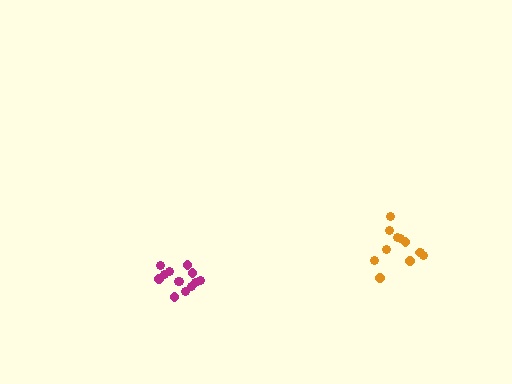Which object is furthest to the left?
The magenta cluster is leftmost.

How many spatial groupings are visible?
There are 2 spatial groupings.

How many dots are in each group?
Group 1: 13 dots, Group 2: 12 dots (25 total).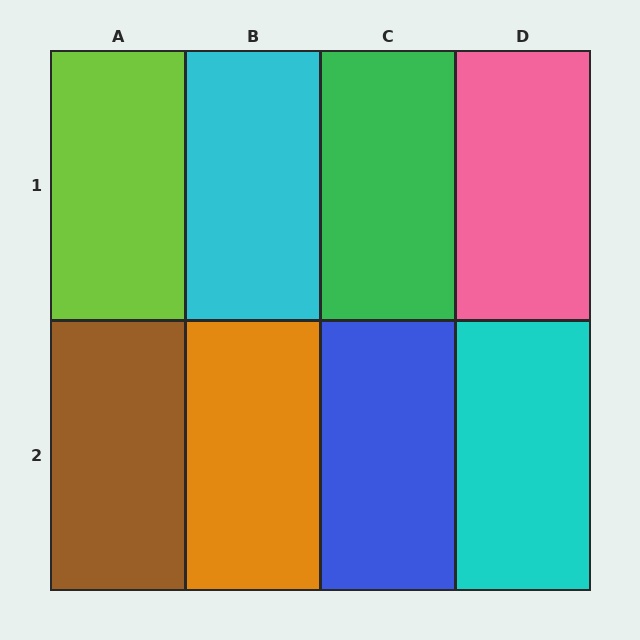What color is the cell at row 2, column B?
Orange.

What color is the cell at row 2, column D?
Cyan.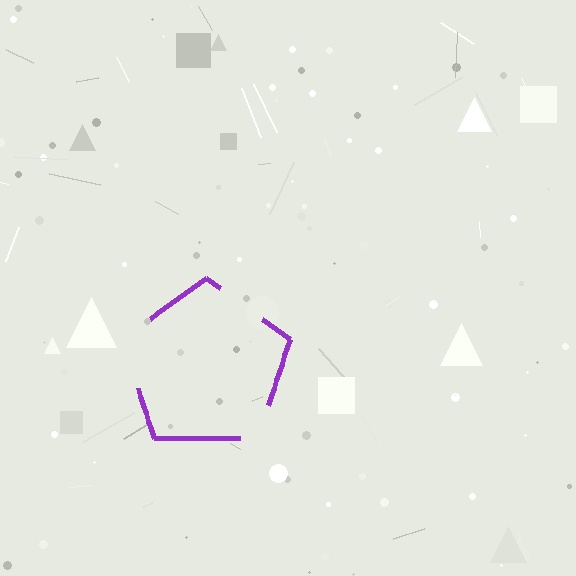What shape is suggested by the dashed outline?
The dashed outline suggests a pentagon.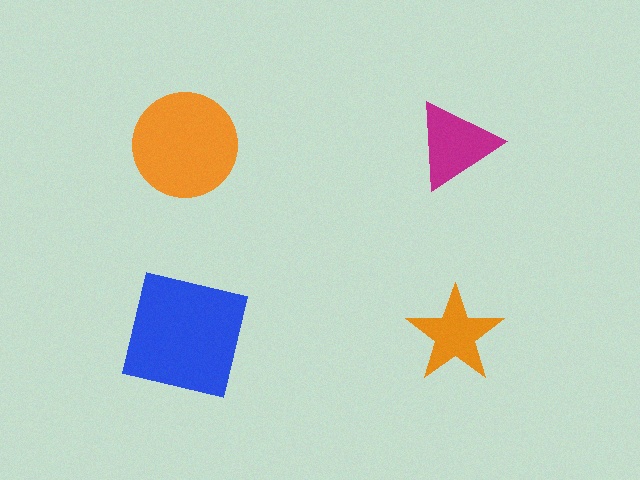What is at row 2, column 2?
An orange star.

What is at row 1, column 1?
An orange circle.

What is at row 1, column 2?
A magenta triangle.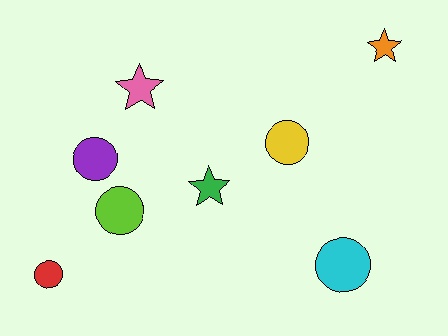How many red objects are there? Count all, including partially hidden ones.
There is 1 red object.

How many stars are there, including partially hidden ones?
There are 3 stars.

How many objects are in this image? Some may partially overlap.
There are 8 objects.